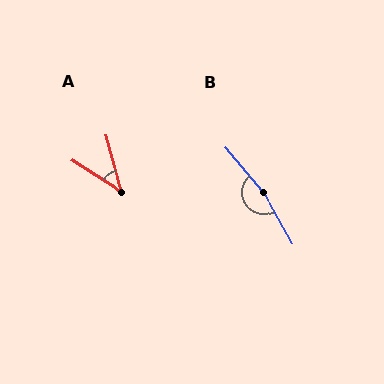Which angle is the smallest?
A, at approximately 42 degrees.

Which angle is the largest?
B, at approximately 170 degrees.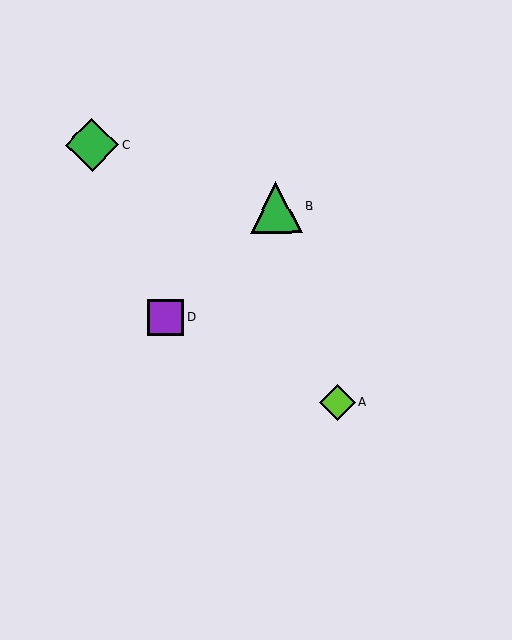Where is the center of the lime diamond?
The center of the lime diamond is at (337, 402).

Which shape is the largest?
The green diamond (labeled C) is the largest.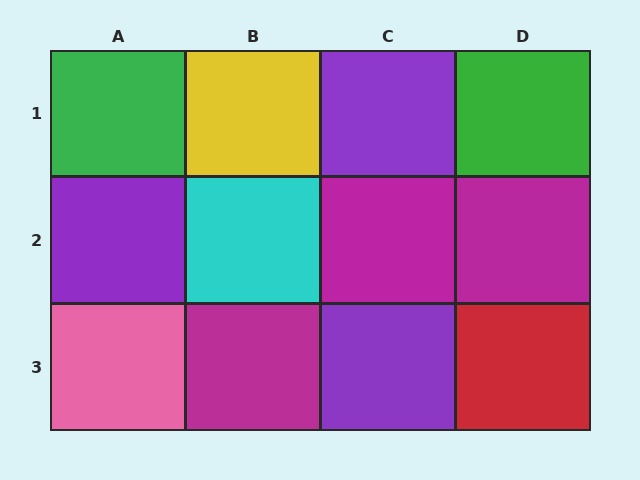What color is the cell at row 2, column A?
Purple.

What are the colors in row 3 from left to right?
Pink, magenta, purple, red.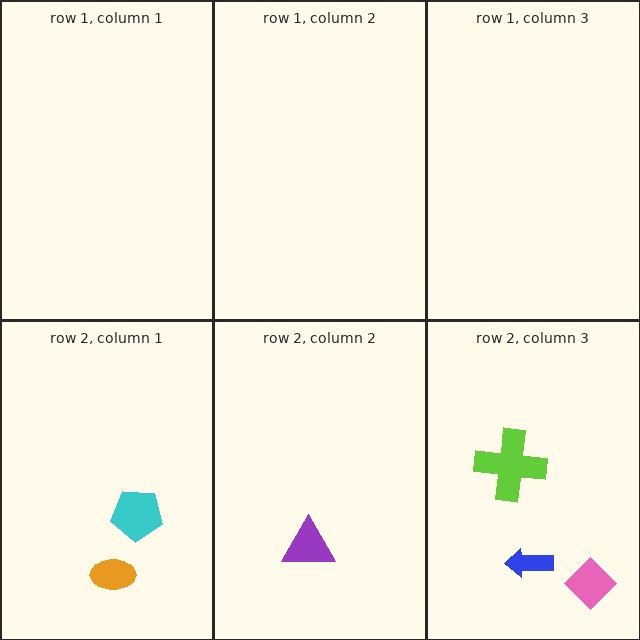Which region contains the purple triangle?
The row 2, column 2 region.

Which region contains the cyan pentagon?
The row 2, column 1 region.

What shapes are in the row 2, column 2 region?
The purple triangle.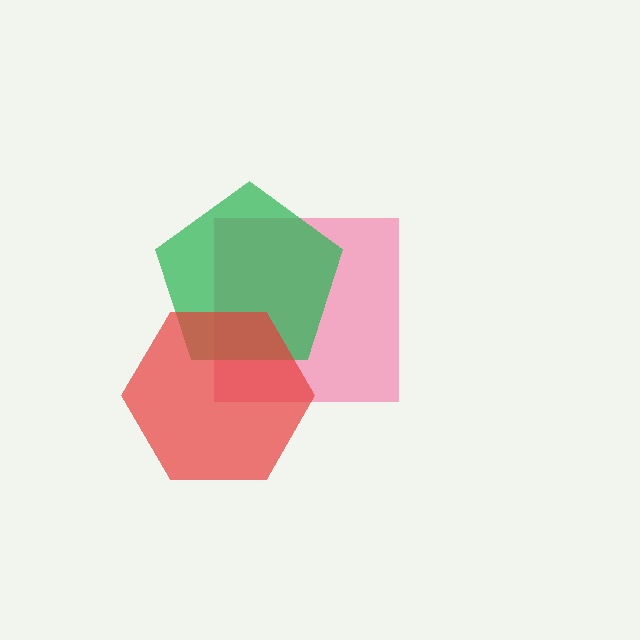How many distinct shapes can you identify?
There are 3 distinct shapes: a pink square, a green pentagon, a red hexagon.